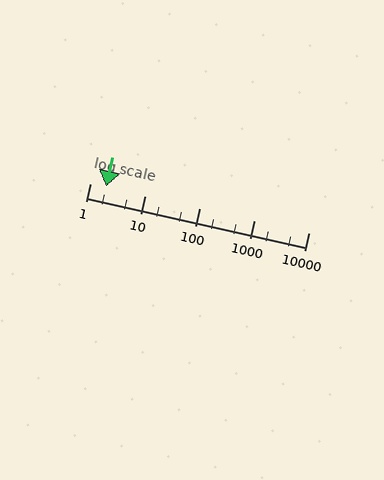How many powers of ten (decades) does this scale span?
The scale spans 4 decades, from 1 to 10000.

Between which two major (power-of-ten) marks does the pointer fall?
The pointer is between 1 and 10.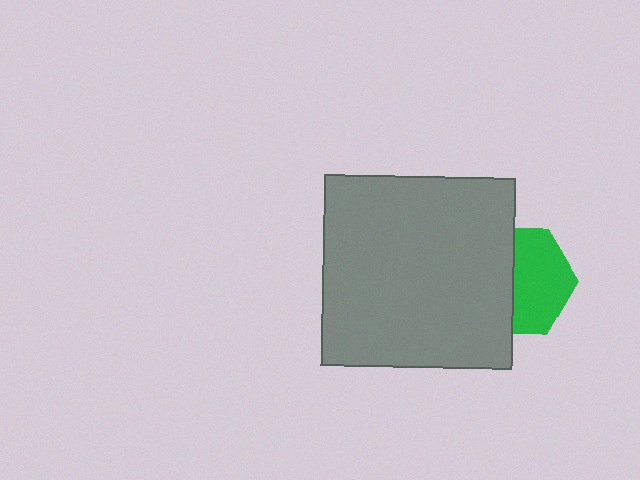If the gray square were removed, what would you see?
You would see the complete green hexagon.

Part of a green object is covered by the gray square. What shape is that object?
It is a hexagon.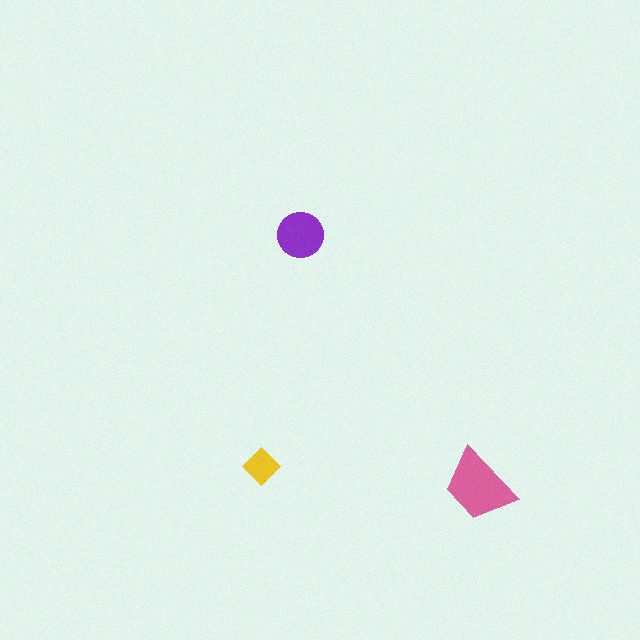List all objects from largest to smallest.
The pink trapezoid, the purple circle, the yellow diamond.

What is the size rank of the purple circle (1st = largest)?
2nd.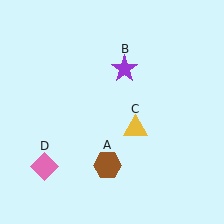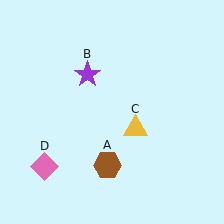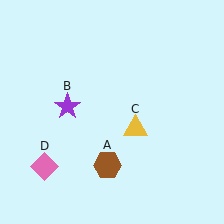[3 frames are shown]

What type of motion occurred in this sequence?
The purple star (object B) rotated counterclockwise around the center of the scene.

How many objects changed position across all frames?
1 object changed position: purple star (object B).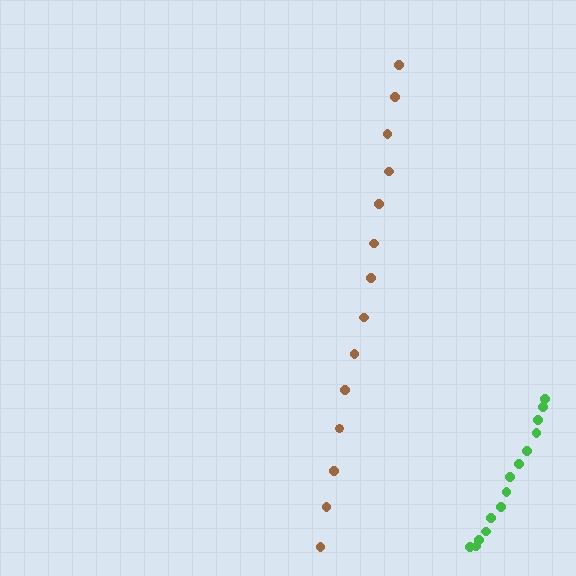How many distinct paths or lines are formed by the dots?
There are 2 distinct paths.